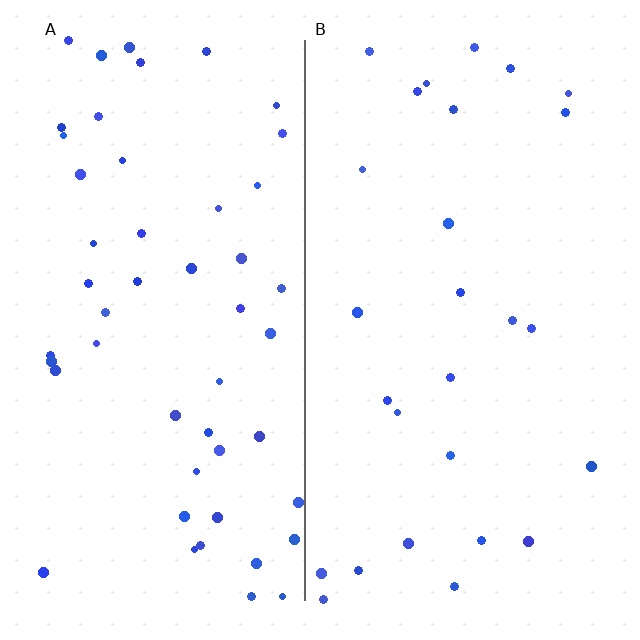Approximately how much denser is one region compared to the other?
Approximately 1.9× — region A over region B.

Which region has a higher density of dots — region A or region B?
A (the left).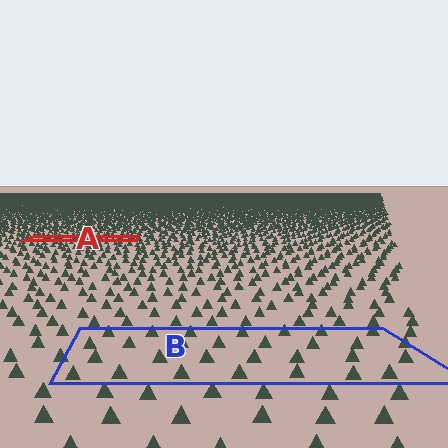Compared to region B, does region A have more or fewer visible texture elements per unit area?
Region A has more texture elements per unit area — they are packed more densely because it is farther away.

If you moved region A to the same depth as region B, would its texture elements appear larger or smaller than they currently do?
They would appear larger. At a closer depth, the same texture elements are projected at a bigger on-screen size.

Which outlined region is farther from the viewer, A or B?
Region A is farther from the viewer — the texture elements inside it appear smaller and more densely packed.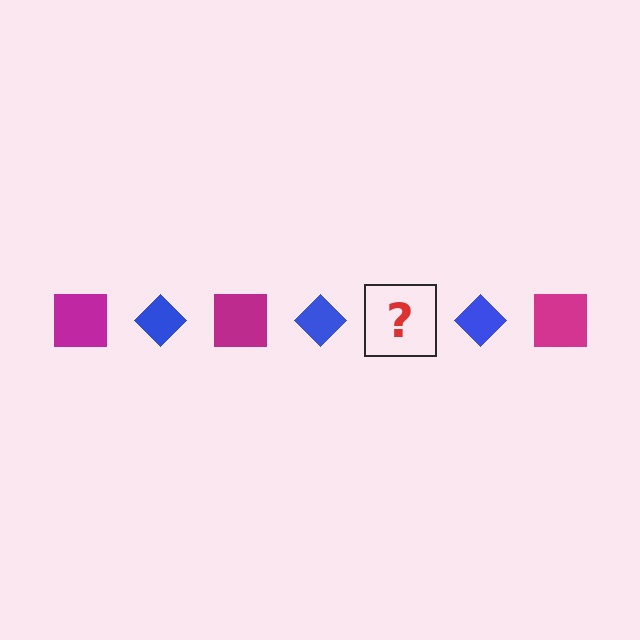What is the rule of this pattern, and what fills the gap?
The rule is that the pattern alternates between magenta square and blue diamond. The gap should be filled with a magenta square.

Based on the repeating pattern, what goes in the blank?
The blank should be a magenta square.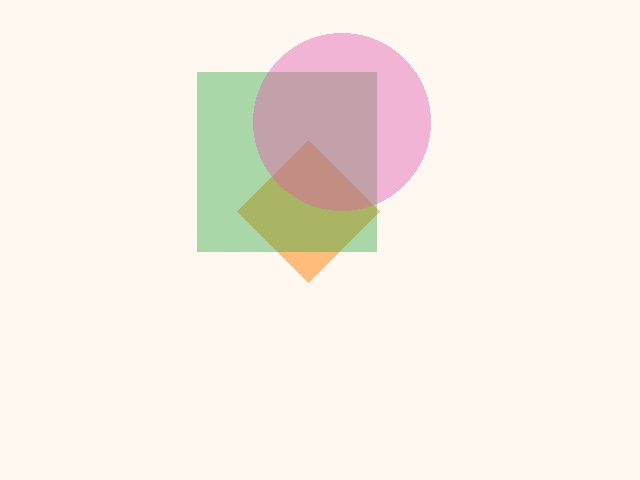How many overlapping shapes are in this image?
There are 3 overlapping shapes in the image.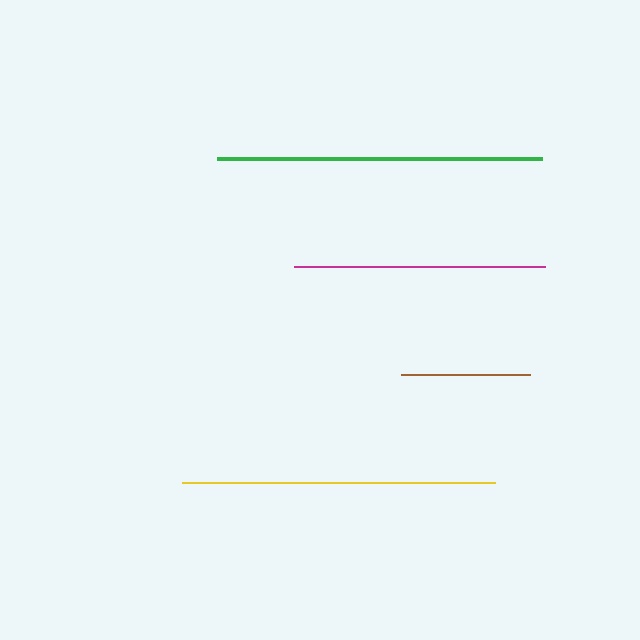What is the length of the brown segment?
The brown segment is approximately 130 pixels long.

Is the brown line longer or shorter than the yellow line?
The yellow line is longer than the brown line.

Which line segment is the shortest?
The brown line is the shortest at approximately 130 pixels.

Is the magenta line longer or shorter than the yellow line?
The yellow line is longer than the magenta line.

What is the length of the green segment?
The green segment is approximately 325 pixels long.